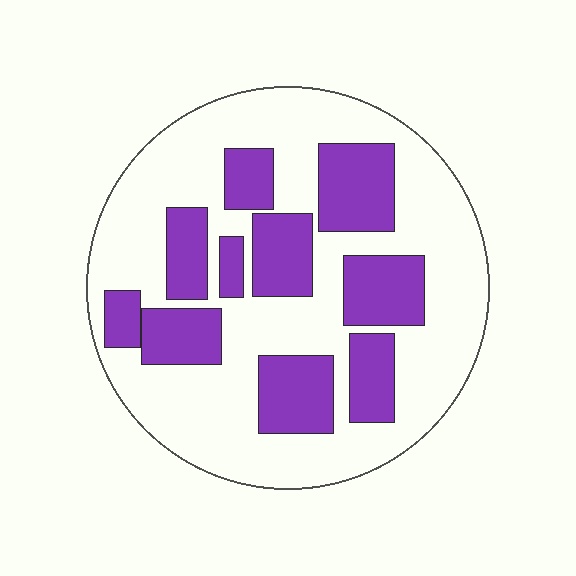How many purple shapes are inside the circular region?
10.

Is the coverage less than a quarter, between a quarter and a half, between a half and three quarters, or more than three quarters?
Between a quarter and a half.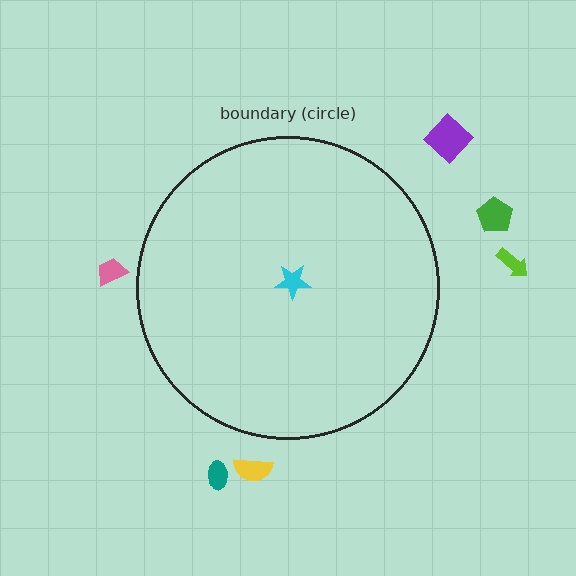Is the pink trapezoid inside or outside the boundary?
Outside.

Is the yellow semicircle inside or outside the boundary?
Outside.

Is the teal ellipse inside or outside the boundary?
Outside.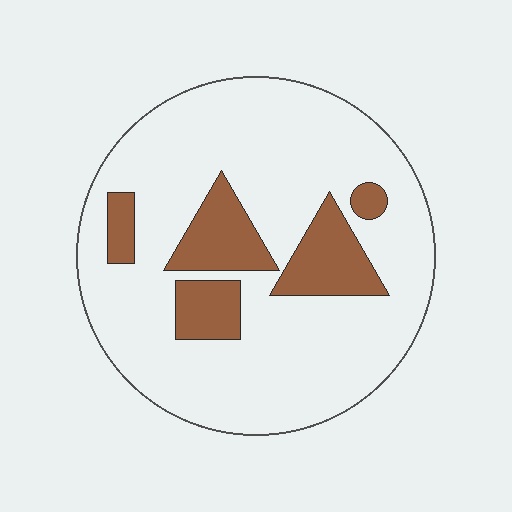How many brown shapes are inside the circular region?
5.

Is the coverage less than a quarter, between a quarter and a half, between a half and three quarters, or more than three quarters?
Less than a quarter.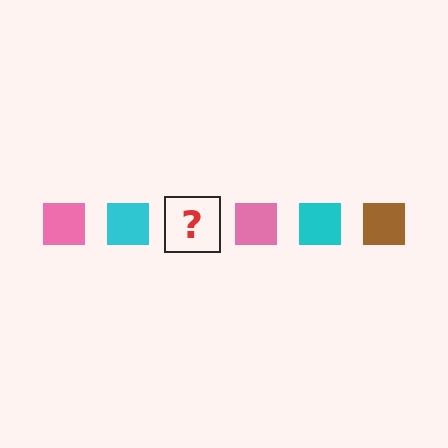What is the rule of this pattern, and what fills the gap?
The rule is that the pattern cycles through pink, cyan, brown squares. The gap should be filled with a brown square.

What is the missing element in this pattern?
The missing element is a brown square.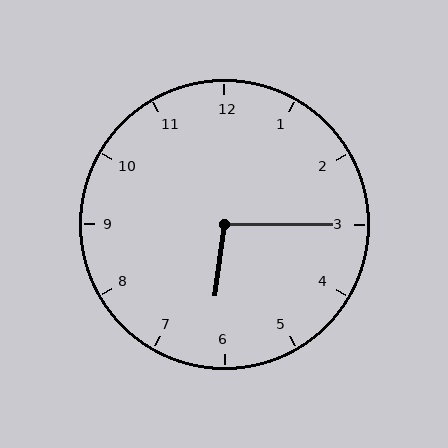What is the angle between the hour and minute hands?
Approximately 98 degrees.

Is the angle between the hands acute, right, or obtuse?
It is obtuse.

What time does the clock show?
6:15.